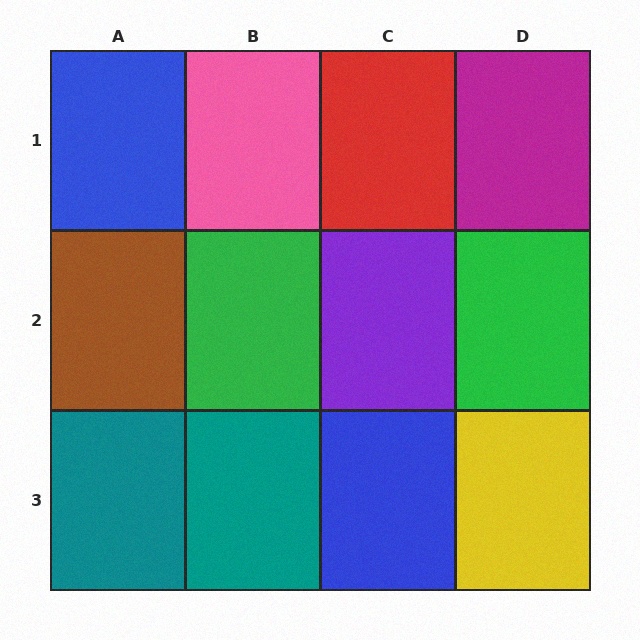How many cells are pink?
1 cell is pink.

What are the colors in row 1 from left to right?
Blue, pink, red, magenta.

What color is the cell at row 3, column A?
Teal.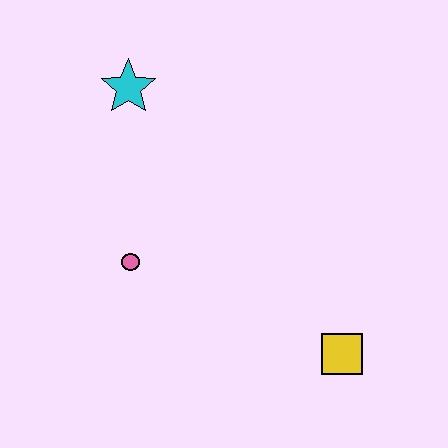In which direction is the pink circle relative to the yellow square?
The pink circle is to the left of the yellow square.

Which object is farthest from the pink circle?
The yellow square is farthest from the pink circle.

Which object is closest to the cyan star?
The pink circle is closest to the cyan star.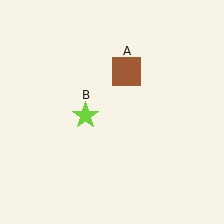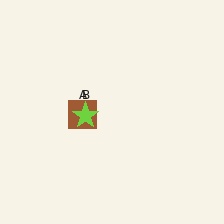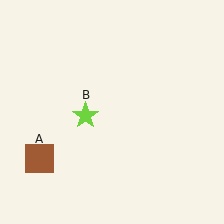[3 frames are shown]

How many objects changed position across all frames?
1 object changed position: brown square (object A).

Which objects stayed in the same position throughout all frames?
Lime star (object B) remained stationary.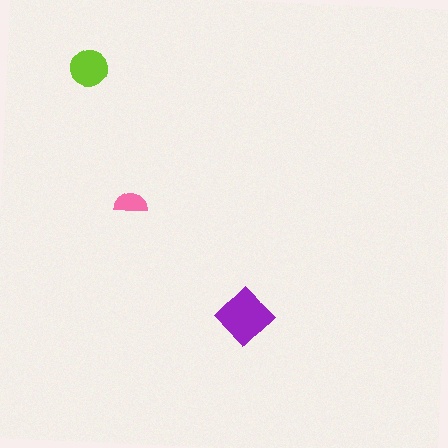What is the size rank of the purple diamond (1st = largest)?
1st.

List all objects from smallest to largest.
The pink semicircle, the lime circle, the purple diamond.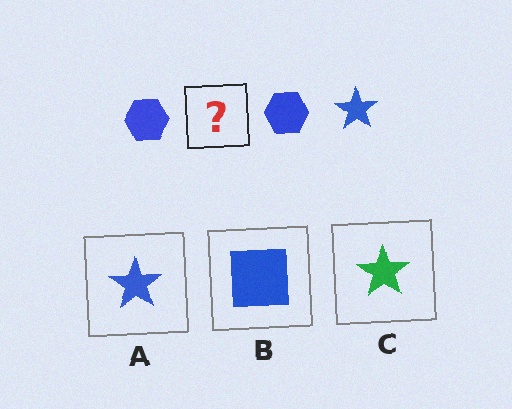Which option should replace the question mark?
Option A.